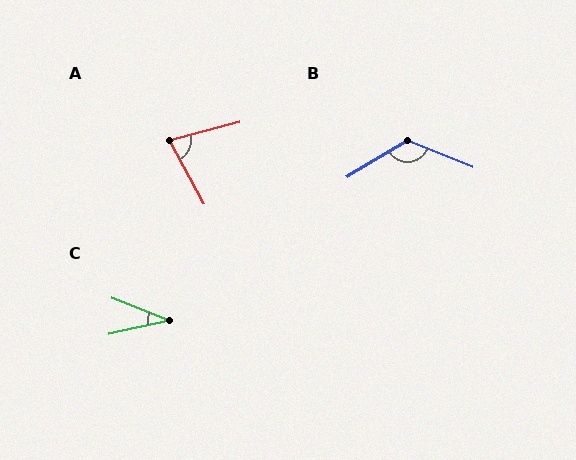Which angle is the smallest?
C, at approximately 34 degrees.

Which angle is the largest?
B, at approximately 127 degrees.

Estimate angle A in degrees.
Approximately 76 degrees.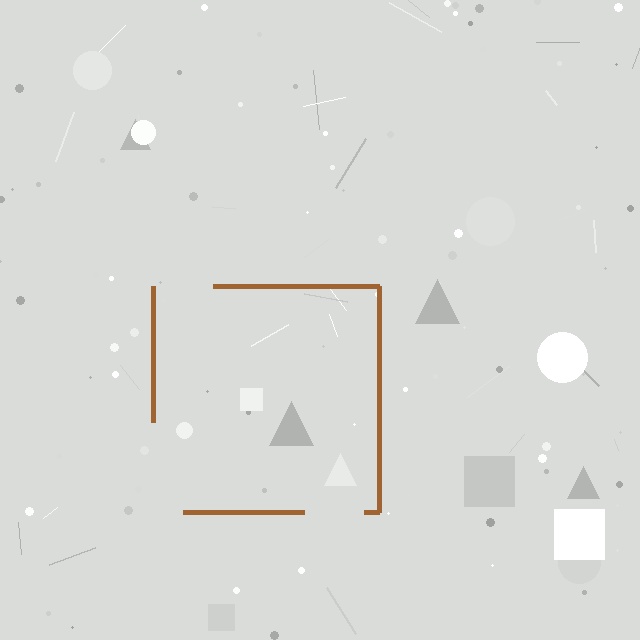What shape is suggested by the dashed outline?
The dashed outline suggests a square.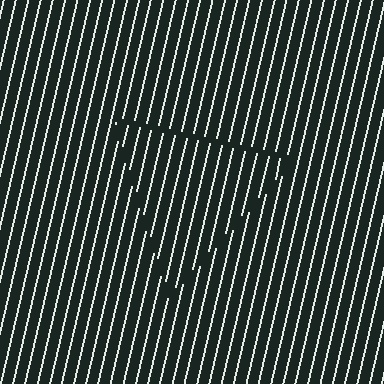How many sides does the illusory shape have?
3 sides — the line-ends trace a triangle.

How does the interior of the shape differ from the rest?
The interior of the shape contains the same grating, shifted by half a period — the contour is defined by the phase discontinuity where line-ends from the inner and outer gratings abut.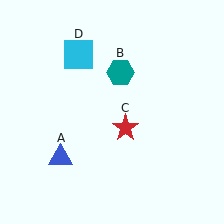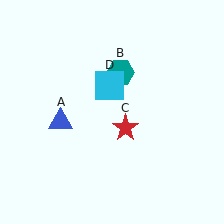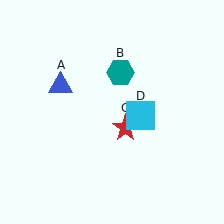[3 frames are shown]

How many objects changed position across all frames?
2 objects changed position: blue triangle (object A), cyan square (object D).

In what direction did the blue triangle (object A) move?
The blue triangle (object A) moved up.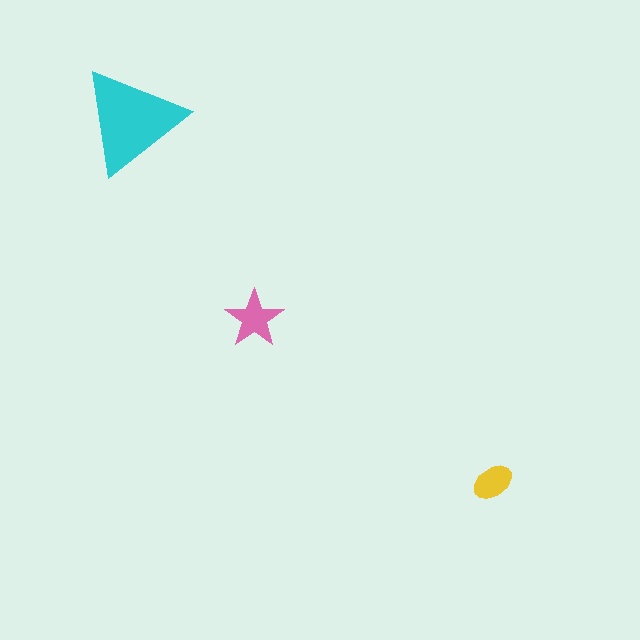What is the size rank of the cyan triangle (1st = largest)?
1st.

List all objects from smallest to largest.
The yellow ellipse, the pink star, the cyan triangle.